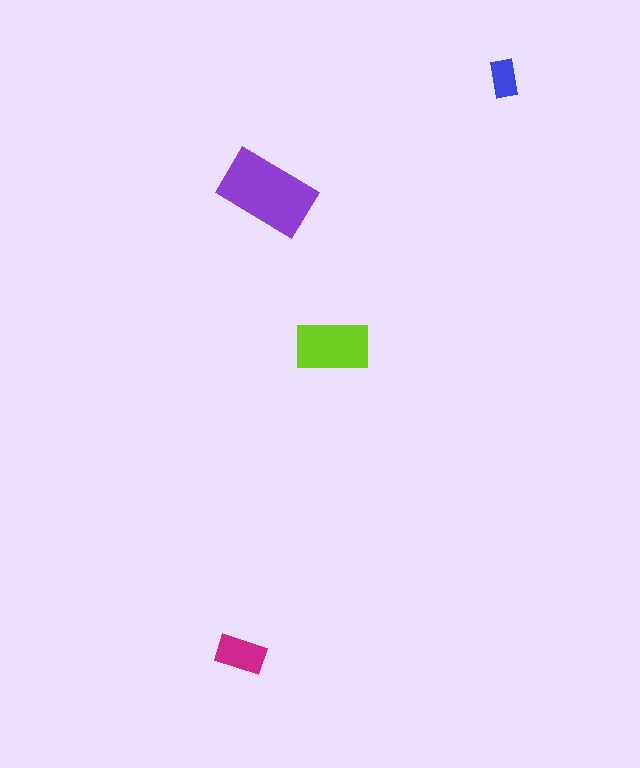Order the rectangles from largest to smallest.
the purple one, the lime one, the magenta one, the blue one.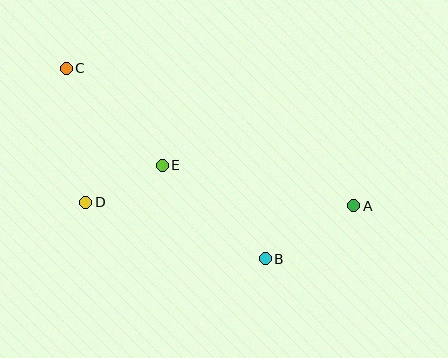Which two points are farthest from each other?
Points A and C are farthest from each other.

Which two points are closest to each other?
Points D and E are closest to each other.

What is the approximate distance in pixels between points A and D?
The distance between A and D is approximately 268 pixels.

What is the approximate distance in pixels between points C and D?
The distance between C and D is approximately 135 pixels.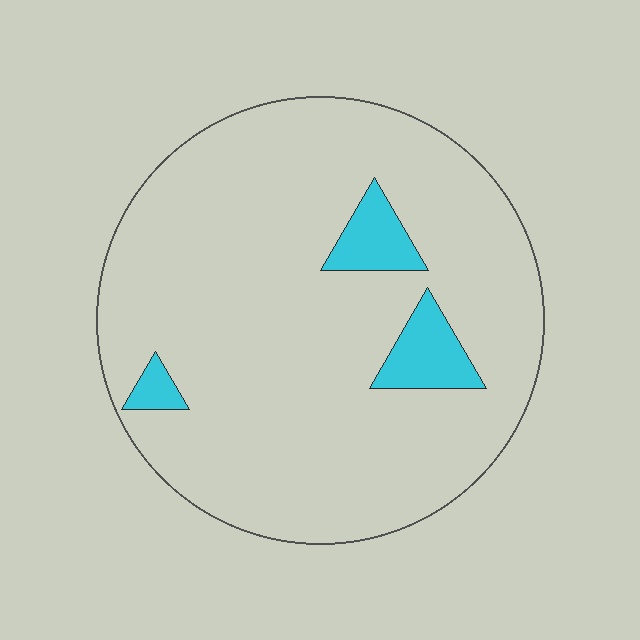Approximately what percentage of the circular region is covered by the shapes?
Approximately 10%.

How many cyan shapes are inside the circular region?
3.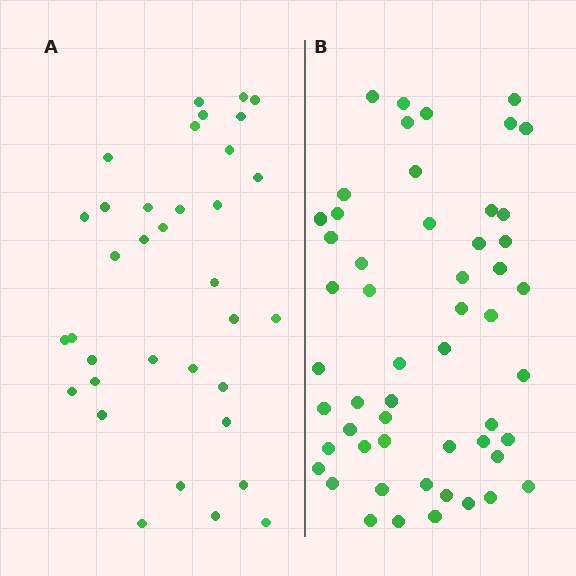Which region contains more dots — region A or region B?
Region B (the right region) has more dots.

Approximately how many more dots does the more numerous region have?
Region B has approximately 20 more dots than region A.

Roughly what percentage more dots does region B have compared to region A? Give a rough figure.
About 50% more.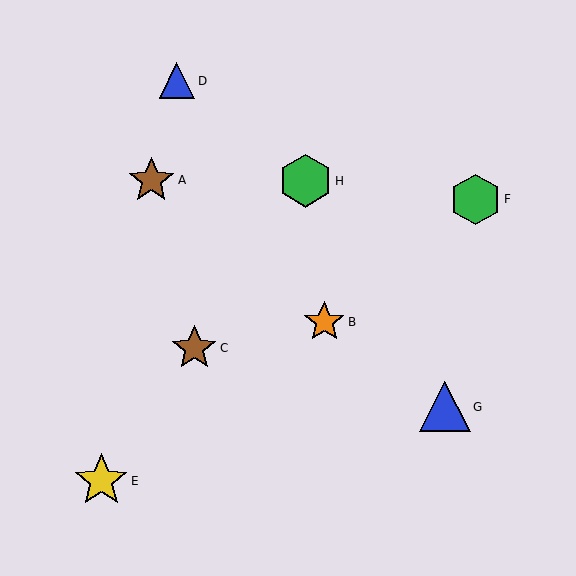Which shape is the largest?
The yellow star (labeled E) is the largest.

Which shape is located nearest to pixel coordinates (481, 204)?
The green hexagon (labeled F) at (475, 199) is nearest to that location.